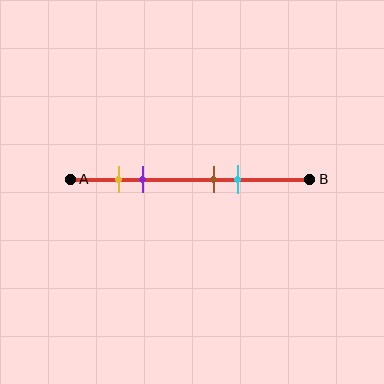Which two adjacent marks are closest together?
The yellow and purple marks are the closest adjacent pair.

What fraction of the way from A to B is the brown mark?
The brown mark is approximately 60% (0.6) of the way from A to B.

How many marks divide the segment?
There are 4 marks dividing the segment.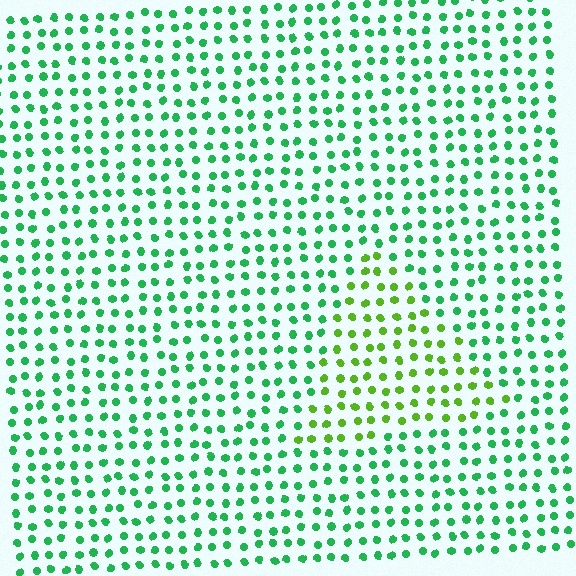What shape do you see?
I see a triangle.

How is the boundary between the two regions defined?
The boundary is defined purely by a slight shift in hue (about 41 degrees). Spacing, size, and orientation are identical on both sides.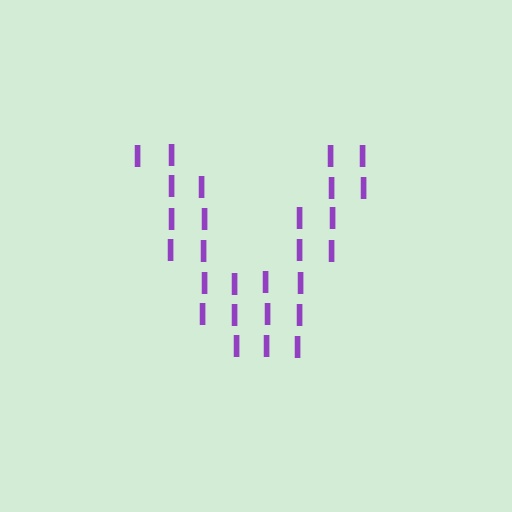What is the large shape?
The large shape is the letter V.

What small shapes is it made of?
It is made of small letter I's.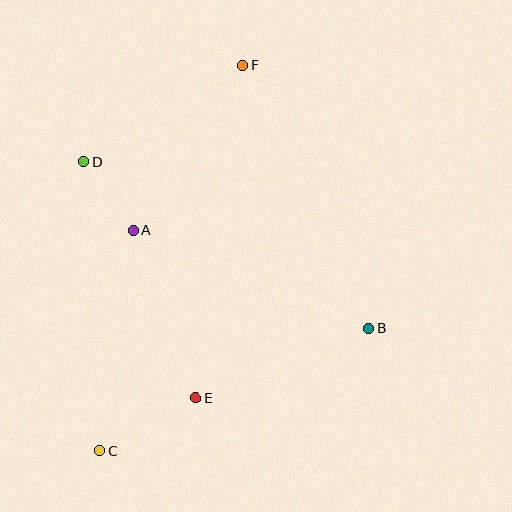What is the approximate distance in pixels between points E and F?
The distance between E and F is approximately 336 pixels.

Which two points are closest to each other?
Points A and D are closest to each other.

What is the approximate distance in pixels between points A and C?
The distance between A and C is approximately 223 pixels.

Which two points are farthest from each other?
Points C and F are farthest from each other.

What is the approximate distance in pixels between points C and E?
The distance between C and E is approximately 109 pixels.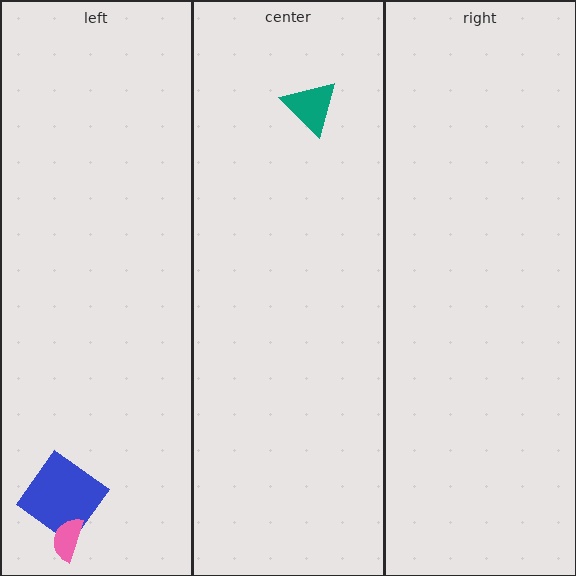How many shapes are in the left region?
2.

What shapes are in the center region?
The teal triangle.